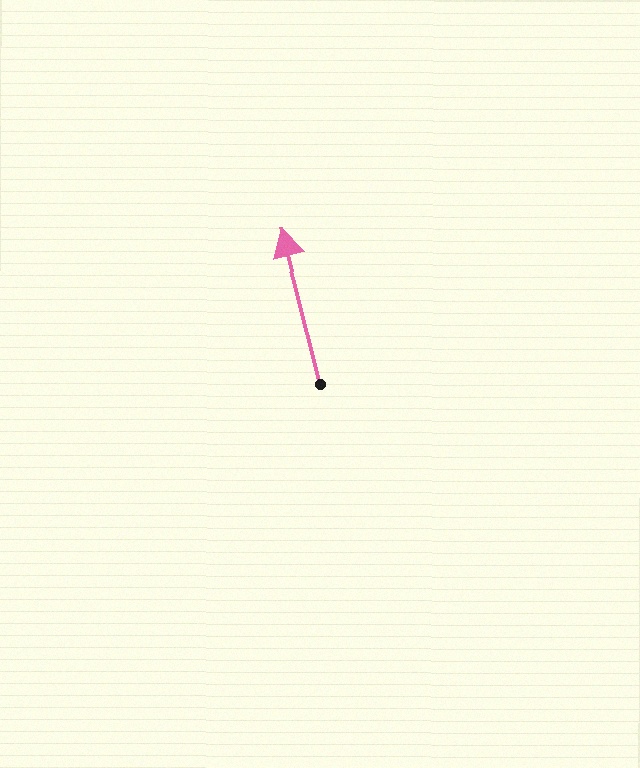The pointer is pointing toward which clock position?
Roughly 12 o'clock.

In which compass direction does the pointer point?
North.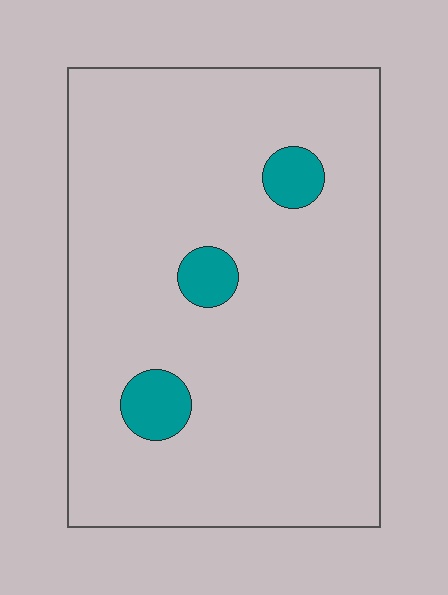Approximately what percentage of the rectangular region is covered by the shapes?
Approximately 5%.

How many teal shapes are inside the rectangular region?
3.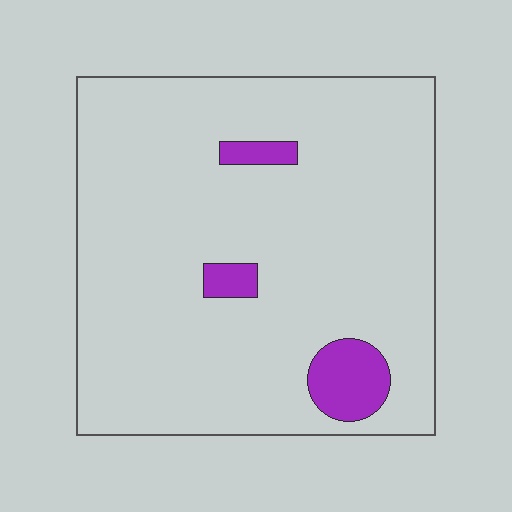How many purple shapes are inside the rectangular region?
3.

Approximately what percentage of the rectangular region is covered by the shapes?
Approximately 5%.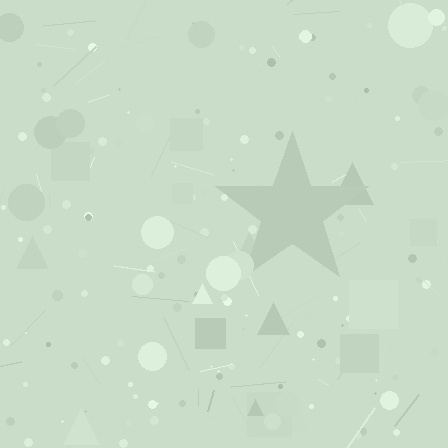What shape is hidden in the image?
A star is hidden in the image.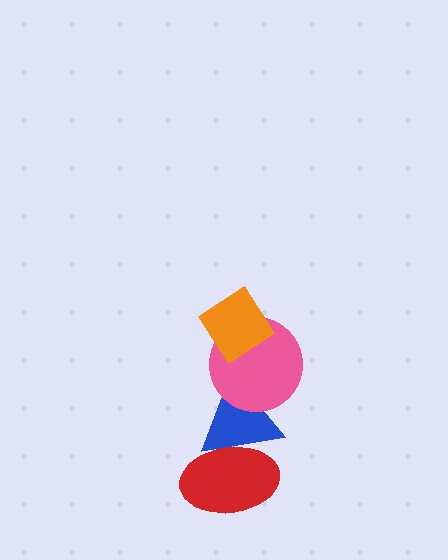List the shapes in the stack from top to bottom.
From top to bottom: the orange diamond, the pink circle, the blue triangle, the red ellipse.